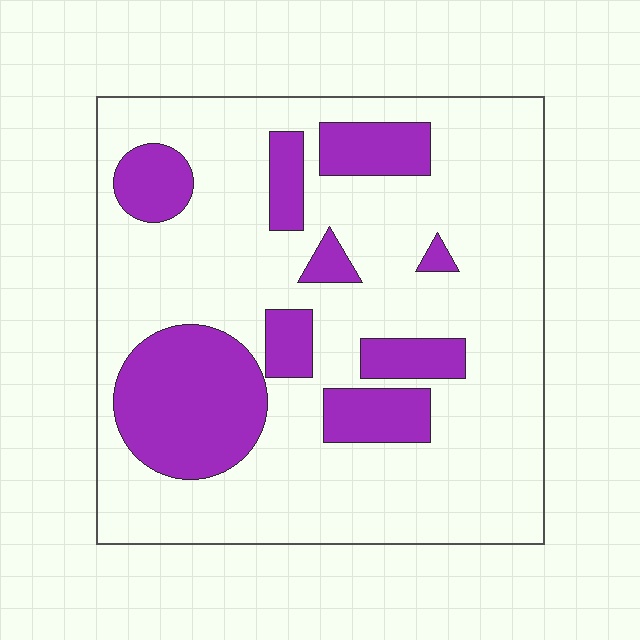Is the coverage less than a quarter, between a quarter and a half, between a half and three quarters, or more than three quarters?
Less than a quarter.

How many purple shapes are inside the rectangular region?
9.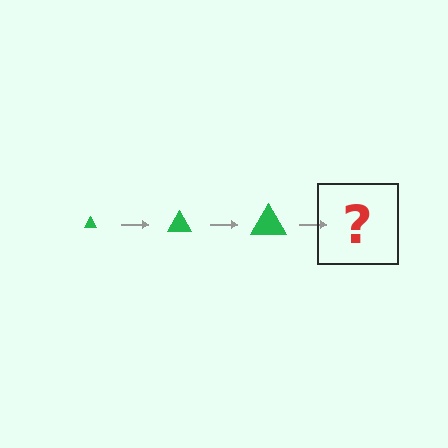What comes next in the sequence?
The next element should be a green triangle, larger than the previous one.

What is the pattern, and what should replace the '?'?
The pattern is that the triangle gets progressively larger each step. The '?' should be a green triangle, larger than the previous one.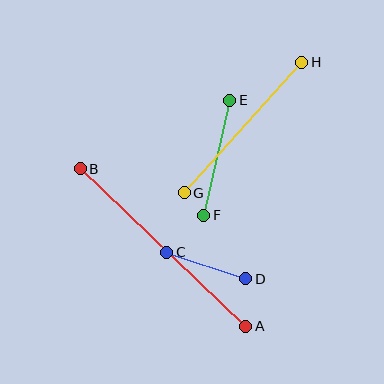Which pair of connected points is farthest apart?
Points A and B are farthest apart.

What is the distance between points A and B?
The distance is approximately 228 pixels.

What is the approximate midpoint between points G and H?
The midpoint is at approximately (243, 127) pixels.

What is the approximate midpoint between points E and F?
The midpoint is at approximately (217, 158) pixels.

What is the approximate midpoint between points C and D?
The midpoint is at approximately (206, 266) pixels.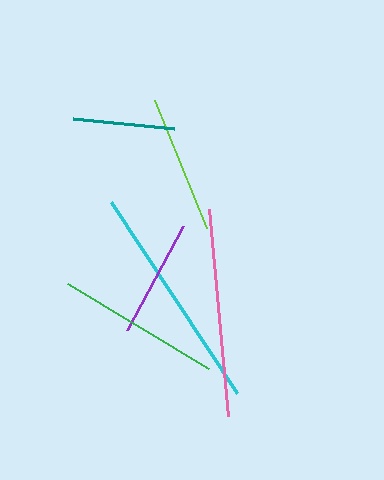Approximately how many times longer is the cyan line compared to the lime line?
The cyan line is approximately 1.7 times the length of the lime line.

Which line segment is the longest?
The cyan line is the longest at approximately 229 pixels.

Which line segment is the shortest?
The teal line is the shortest at approximately 102 pixels.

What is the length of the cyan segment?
The cyan segment is approximately 229 pixels long.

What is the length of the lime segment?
The lime segment is approximately 138 pixels long.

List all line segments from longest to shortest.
From longest to shortest: cyan, pink, green, lime, purple, teal.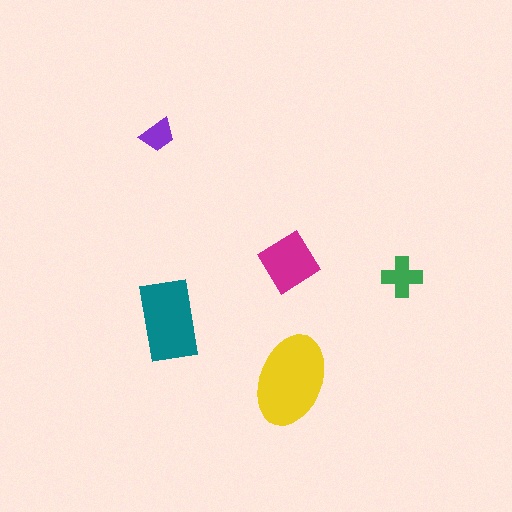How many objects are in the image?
There are 5 objects in the image.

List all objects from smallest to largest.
The purple trapezoid, the green cross, the magenta diamond, the teal rectangle, the yellow ellipse.